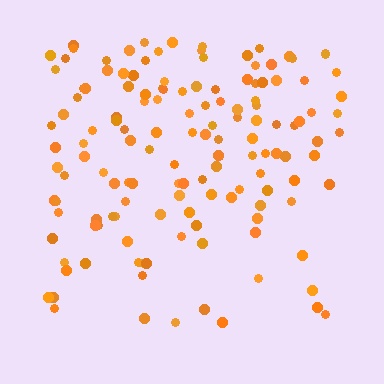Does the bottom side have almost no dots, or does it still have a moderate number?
Still a moderate number, just noticeably fewer than the top.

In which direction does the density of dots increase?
From bottom to top, with the top side densest.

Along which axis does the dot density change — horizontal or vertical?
Vertical.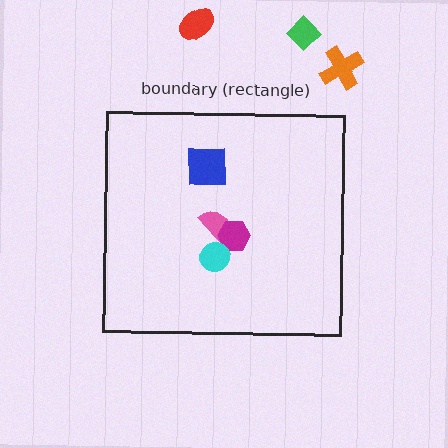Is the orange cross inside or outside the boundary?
Outside.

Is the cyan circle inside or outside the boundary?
Inside.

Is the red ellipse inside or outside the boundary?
Outside.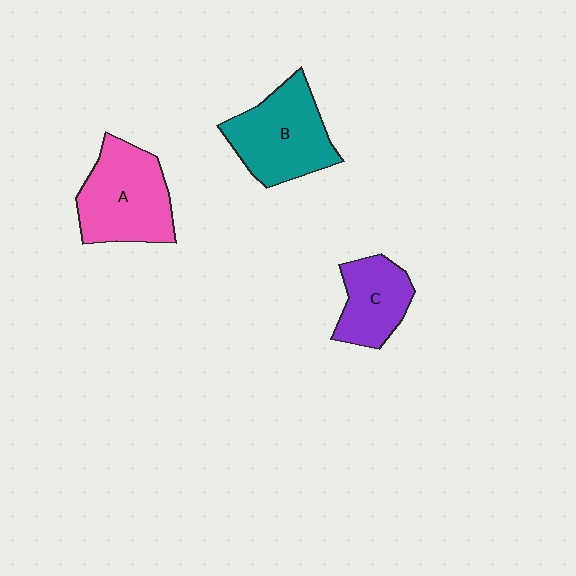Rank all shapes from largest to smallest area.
From largest to smallest: A (pink), B (teal), C (purple).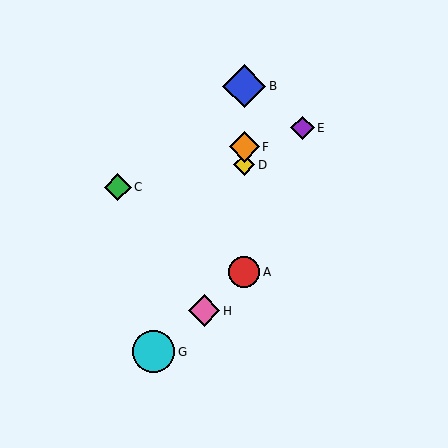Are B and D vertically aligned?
Yes, both are at x≈244.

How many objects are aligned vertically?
4 objects (A, B, D, F) are aligned vertically.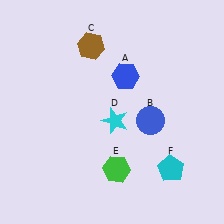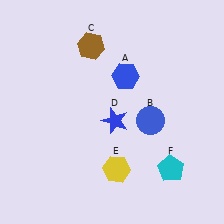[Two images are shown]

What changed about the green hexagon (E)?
In Image 1, E is green. In Image 2, it changed to yellow.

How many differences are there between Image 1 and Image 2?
There are 2 differences between the two images.